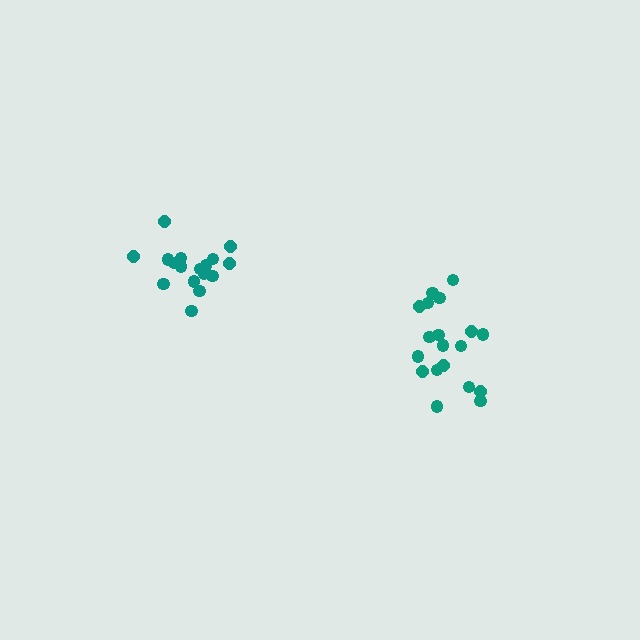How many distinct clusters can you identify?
There are 2 distinct clusters.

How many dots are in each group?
Group 1: 17 dots, Group 2: 19 dots (36 total).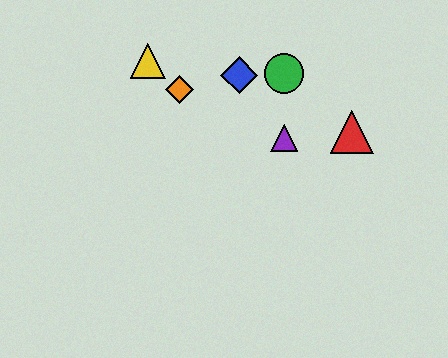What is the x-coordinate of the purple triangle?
The purple triangle is at x≈284.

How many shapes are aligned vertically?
2 shapes (the green circle, the purple triangle) are aligned vertically.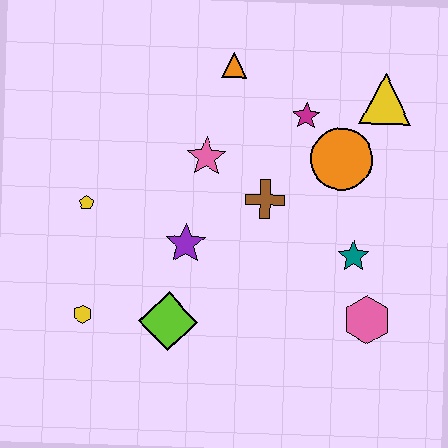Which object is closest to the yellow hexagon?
The lime diamond is closest to the yellow hexagon.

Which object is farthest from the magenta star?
The yellow hexagon is farthest from the magenta star.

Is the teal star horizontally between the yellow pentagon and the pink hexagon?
Yes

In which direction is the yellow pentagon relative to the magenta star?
The yellow pentagon is to the left of the magenta star.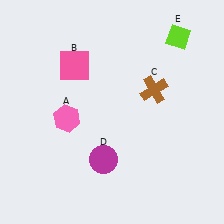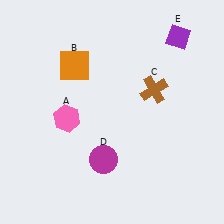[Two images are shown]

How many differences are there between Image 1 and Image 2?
There are 2 differences between the two images.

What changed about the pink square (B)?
In Image 1, B is pink. In Image 2, it changed to orange.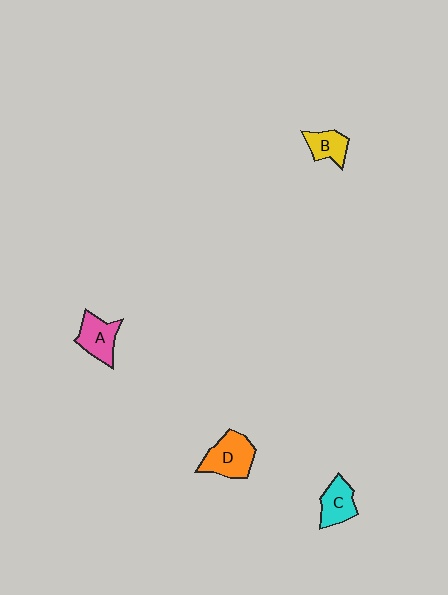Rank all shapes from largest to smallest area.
From largest to smallest: D (orange), A (pink), C (cyan), B (yellow).